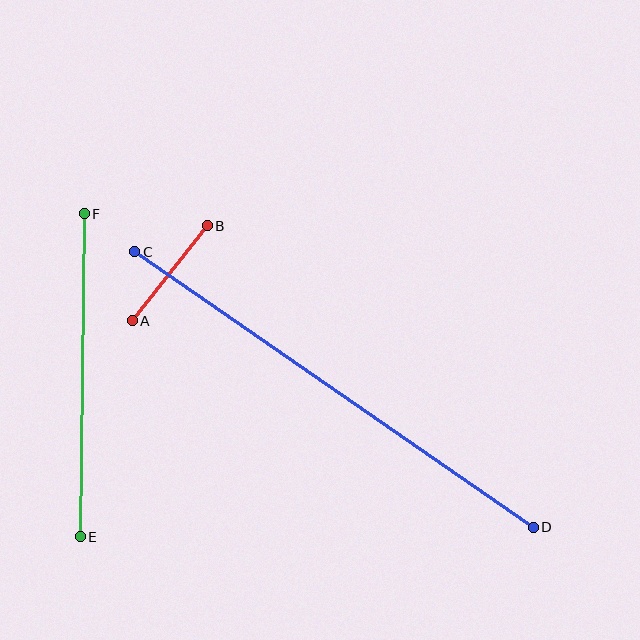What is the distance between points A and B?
The distance is approximately 122 pixels.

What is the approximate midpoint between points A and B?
The midpoint is at approximately (170, 273) pixels.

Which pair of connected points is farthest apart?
Points C and D are farthest apart.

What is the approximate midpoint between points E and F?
The midpoint is at approximately (82, 375) pixels.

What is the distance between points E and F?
The distance is approximately 323 pixels.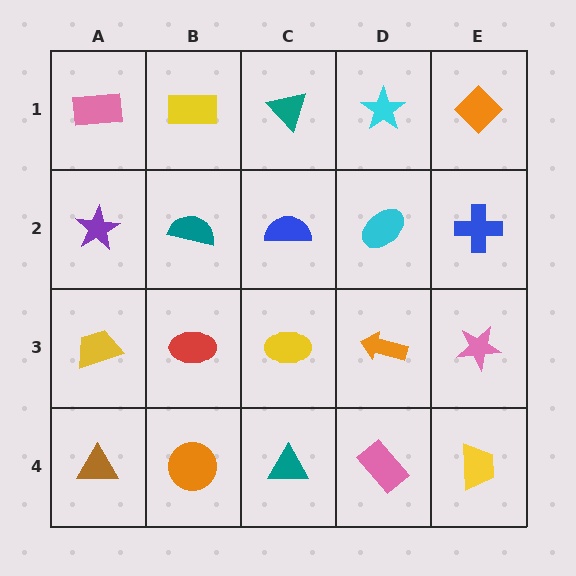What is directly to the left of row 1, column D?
A teal triangle.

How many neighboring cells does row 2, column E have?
3.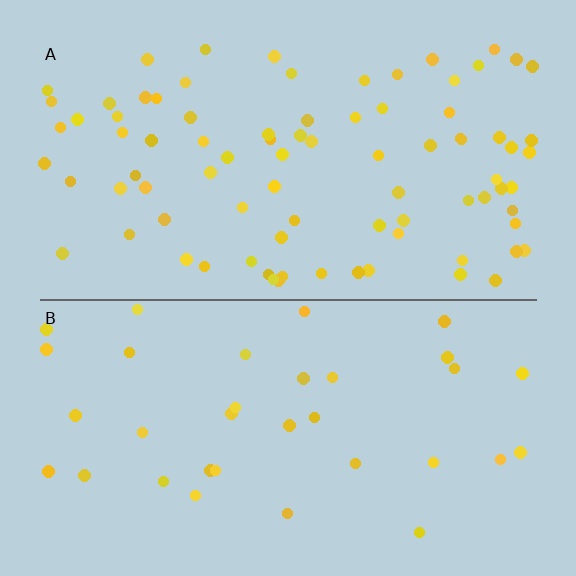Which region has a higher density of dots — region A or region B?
A (the top).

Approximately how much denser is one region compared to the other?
Approximately 2.5× — region A over region B.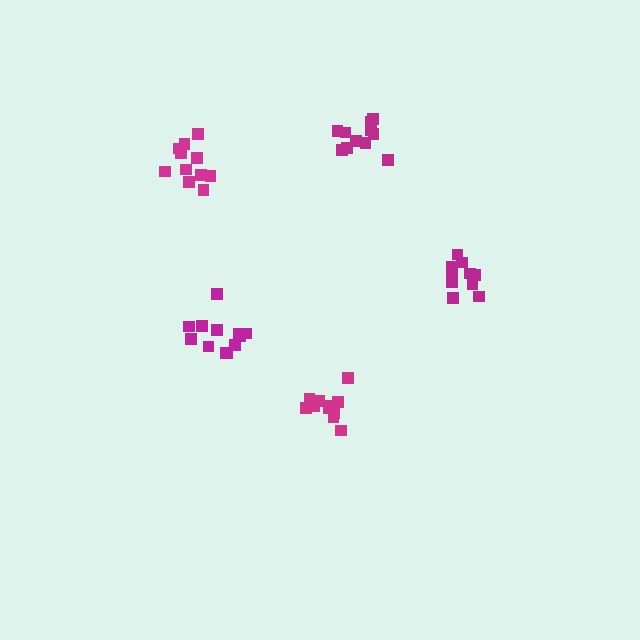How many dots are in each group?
Group 1: 10 dots, Group 2: 11 dots, Group 3: 11 dots, Group 4: 11 dots, Group 5: 12 dots (55 total).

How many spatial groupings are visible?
There are 5 spatial groupings.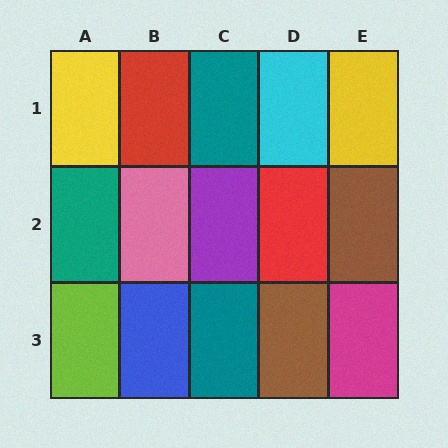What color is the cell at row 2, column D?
Red.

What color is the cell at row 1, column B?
Red.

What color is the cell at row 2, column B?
Pink.